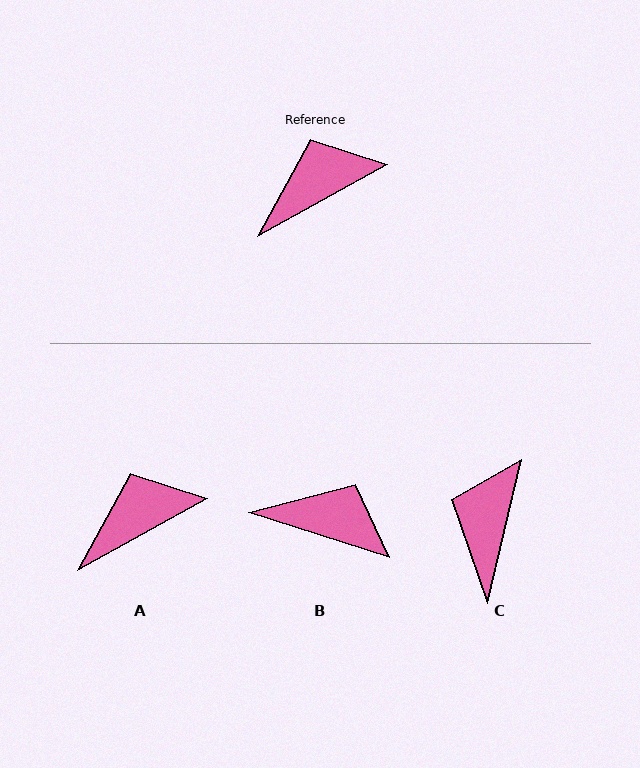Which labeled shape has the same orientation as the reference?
A.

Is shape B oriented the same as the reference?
No, it is off by about 47 degrees.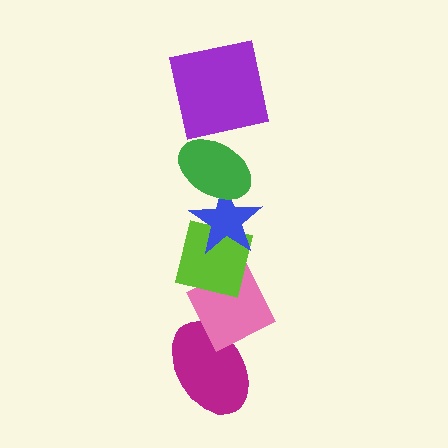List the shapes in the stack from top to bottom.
From top to bottom: the purple square, the green ellipse, the blue star, the lime square, the pink diamond, the magenta ellipse.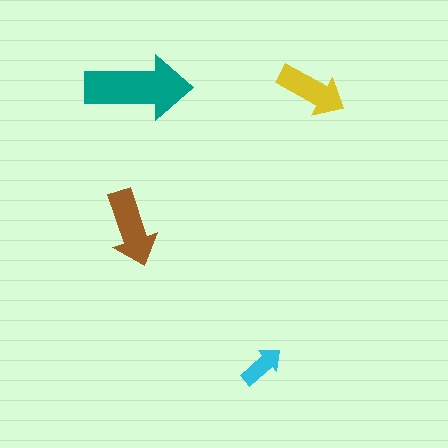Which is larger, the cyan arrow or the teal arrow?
The teal one.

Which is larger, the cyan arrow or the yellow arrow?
The yellow one.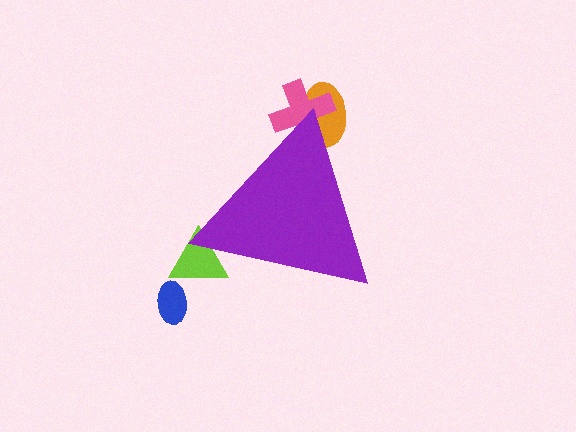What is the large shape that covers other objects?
A purple triangle.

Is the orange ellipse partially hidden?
Yes, the orange ellipse is partially hidden behind the purple triangle.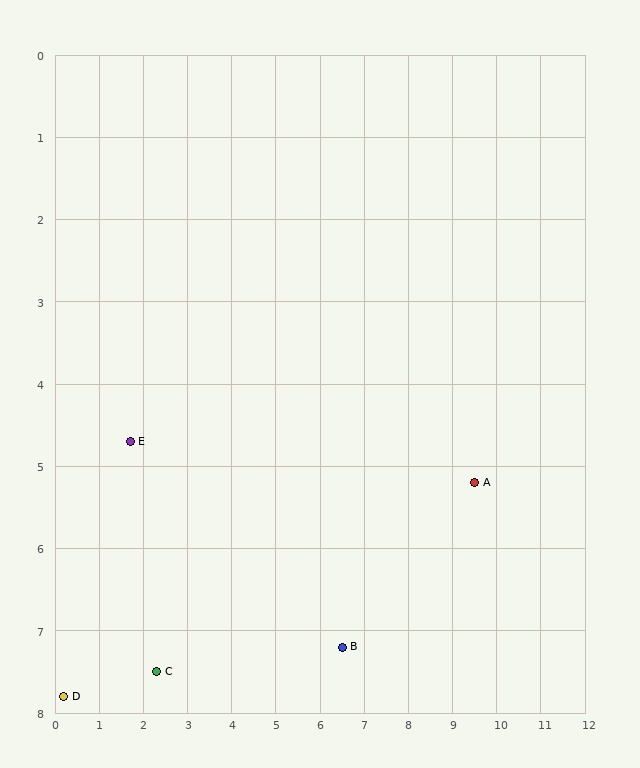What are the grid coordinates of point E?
Point E is at approximately (1.7, 4.7).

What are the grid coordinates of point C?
Point C is at approximately (2.3, 7.5).